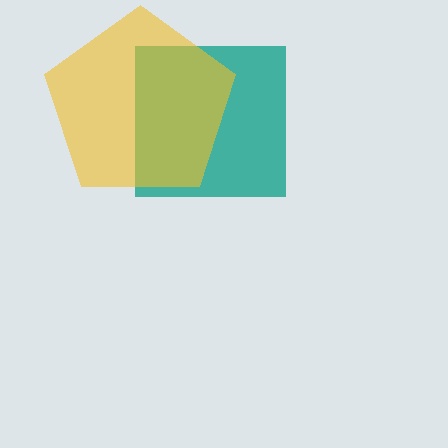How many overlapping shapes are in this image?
There are 2 overlapping shapes in the image.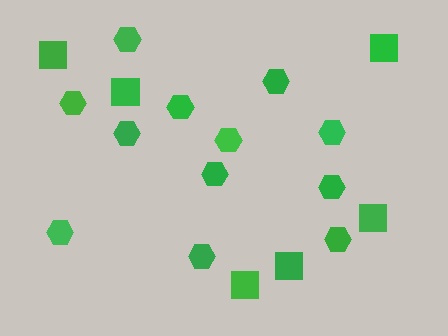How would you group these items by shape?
There are 2 groups: one group of hexagons (12) and one group of squares (6).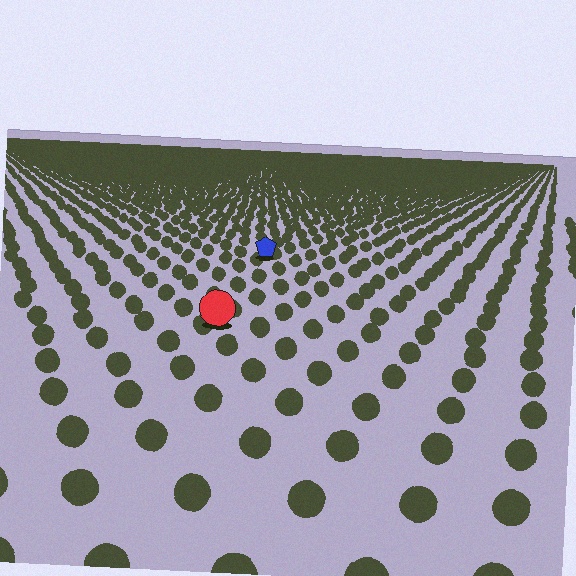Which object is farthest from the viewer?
The blue pentagon is farthest from the viewer. It appears smaller and the ground texture around it is denser.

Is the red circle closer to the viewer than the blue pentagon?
Yes. The red circle is closer — you can tell from the texture gradient: the ground texture is coarser near it.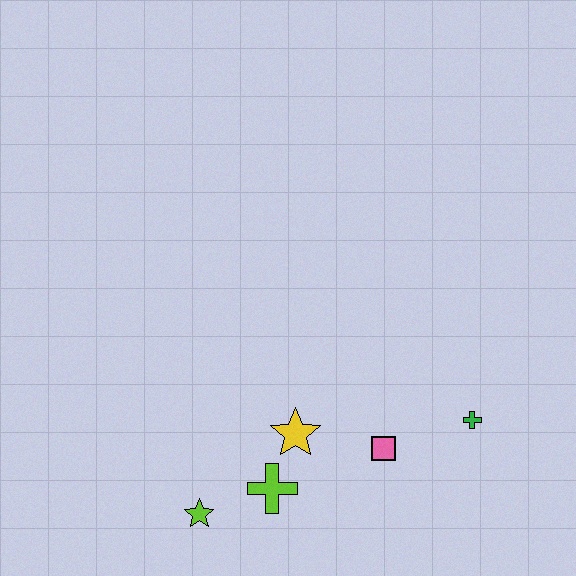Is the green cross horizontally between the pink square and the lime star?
No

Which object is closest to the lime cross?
The yellow star is closest to the lime cross.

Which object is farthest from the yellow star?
The green cross is farthest from the yellow star.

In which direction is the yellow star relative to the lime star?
The yellow star is to the right of the lime star.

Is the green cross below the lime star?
No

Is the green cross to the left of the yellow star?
No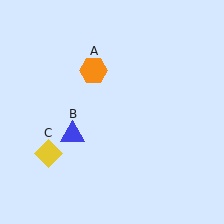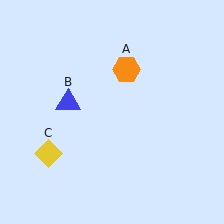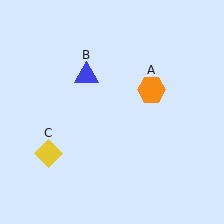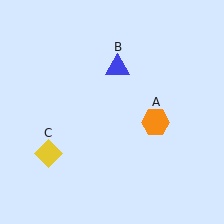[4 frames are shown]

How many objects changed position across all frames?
2 objects changed position: orange hexagon (object A), blue triangle (object B).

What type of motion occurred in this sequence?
The orange hexagon (object A), blue triangle (object B) rotated clockwise around the center of the scene.